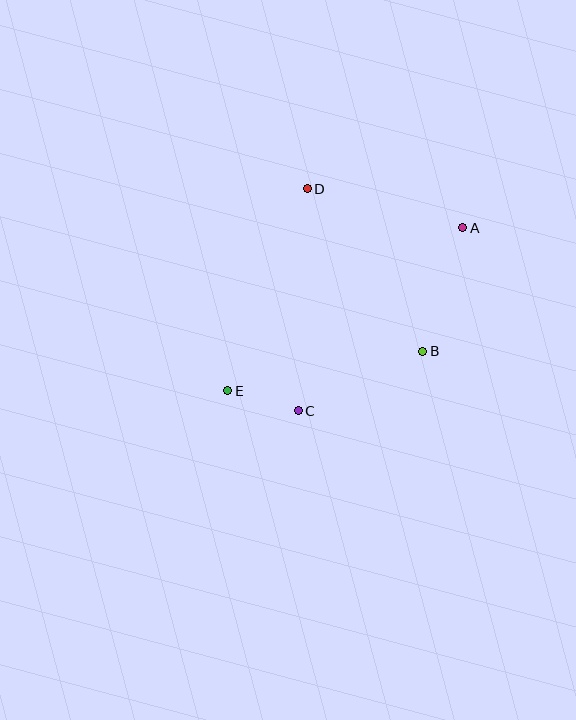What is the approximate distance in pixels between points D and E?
The distance between D and E is approximately 217 pixels.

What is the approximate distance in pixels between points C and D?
The distance between C and D is approximately 222 pixels.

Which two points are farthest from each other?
Points A and E are farthest from each other.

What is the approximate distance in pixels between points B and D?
The distance between B and D is approximately 199 pixels.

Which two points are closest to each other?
Points C and E are closest to each other.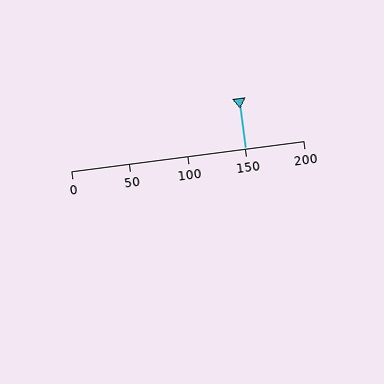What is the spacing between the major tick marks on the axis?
The major ticks are spaced 50 apart.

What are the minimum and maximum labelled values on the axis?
The axis runs from 0 to 200.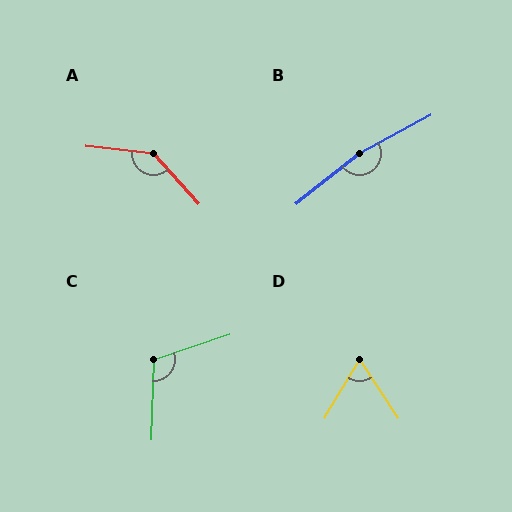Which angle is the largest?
B, at approximately 170 degrees.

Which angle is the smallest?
D, at approximately 64 degrees.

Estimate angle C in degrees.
Approximately 110 degrees.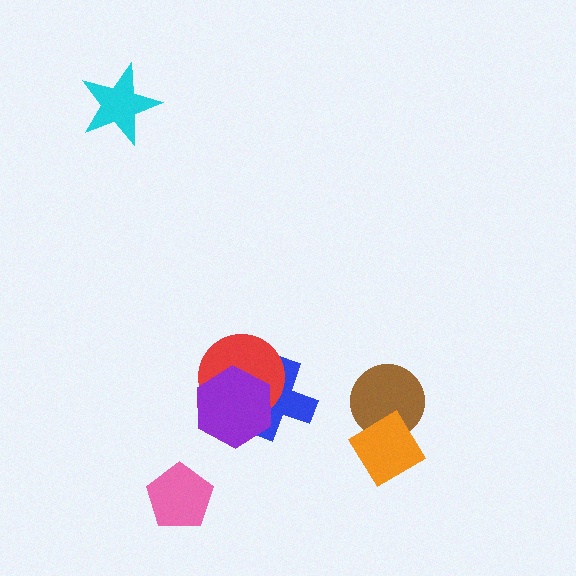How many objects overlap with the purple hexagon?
2 objects overlap with the purple hexagon.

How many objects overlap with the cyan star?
0 objects overlap with the cyan star.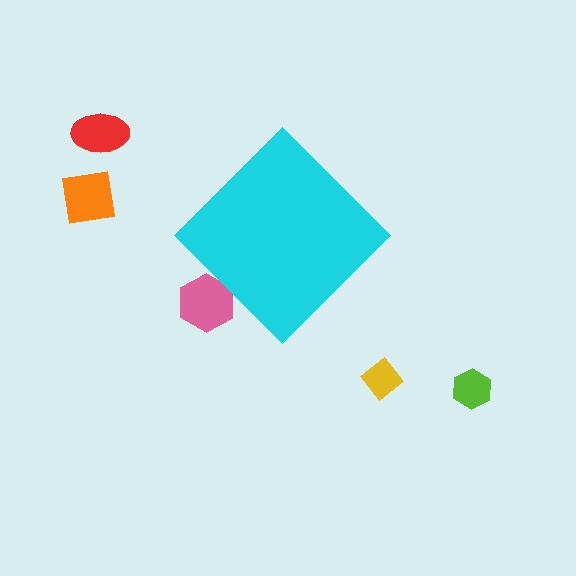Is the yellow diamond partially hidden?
No, the yellow diamond is fully visible.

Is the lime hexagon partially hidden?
No, the lime hexagon is fully visible.